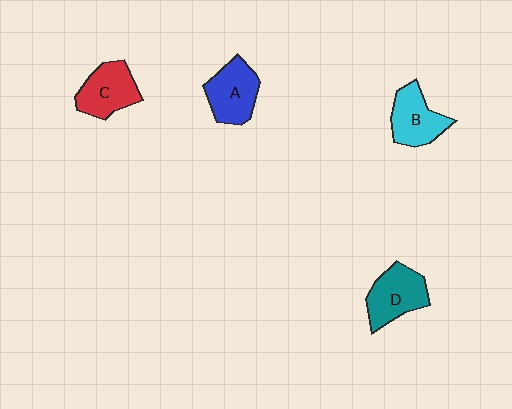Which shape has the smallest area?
Shape B (cyan).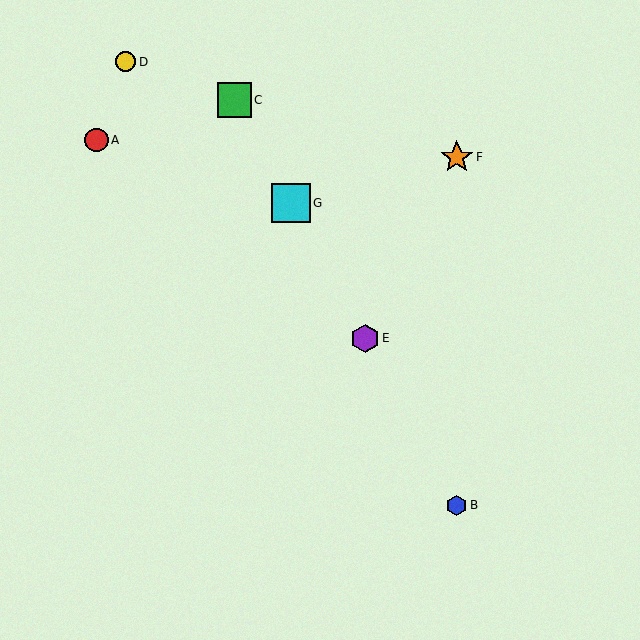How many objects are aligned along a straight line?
4 objects (B, C, E, G) are aligned along a straight line.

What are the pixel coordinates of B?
Object B is at (457, 505).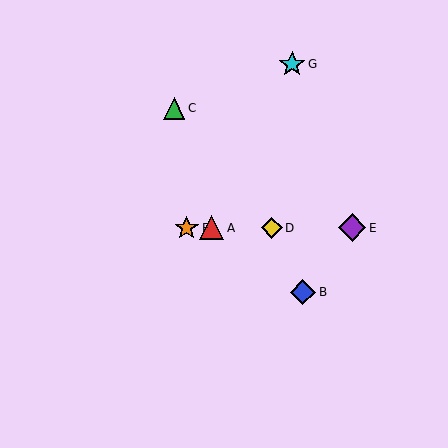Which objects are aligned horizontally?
Objects A, D, E, F are aligned horizontally.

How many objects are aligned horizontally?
4 objects (A, D, E, F) are aligned horizontally.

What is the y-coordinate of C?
Object C is at y≈108.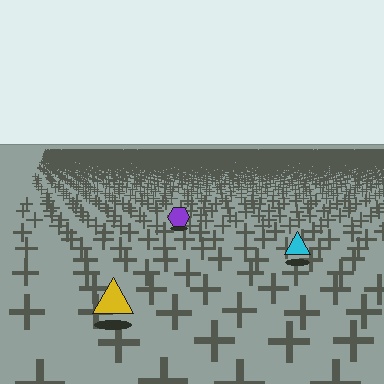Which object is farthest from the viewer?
The purple hexagon is farthest from the viewer. It appears smaller and the ground texture around it is denser.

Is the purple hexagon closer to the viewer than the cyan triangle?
No. The cyan triangle is closer — you can tell from the texture gradient: the ground texture is coarser near it.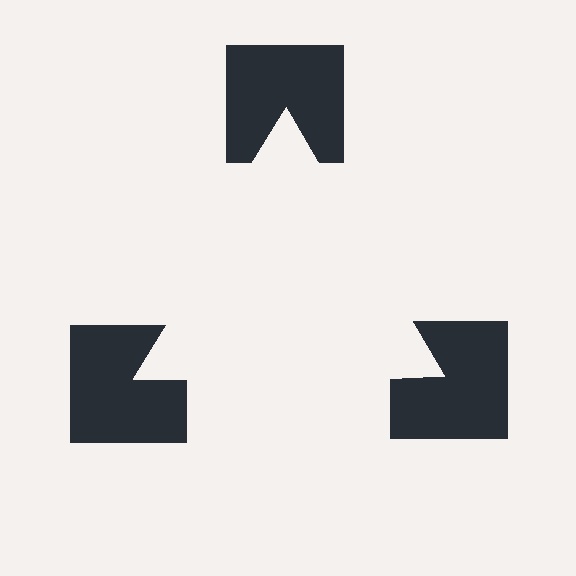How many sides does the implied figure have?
3 sides.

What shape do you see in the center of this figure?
An illusory triangle — its edges are inferred from the aligned wedge cuts in the notched squares, not physically drawn.